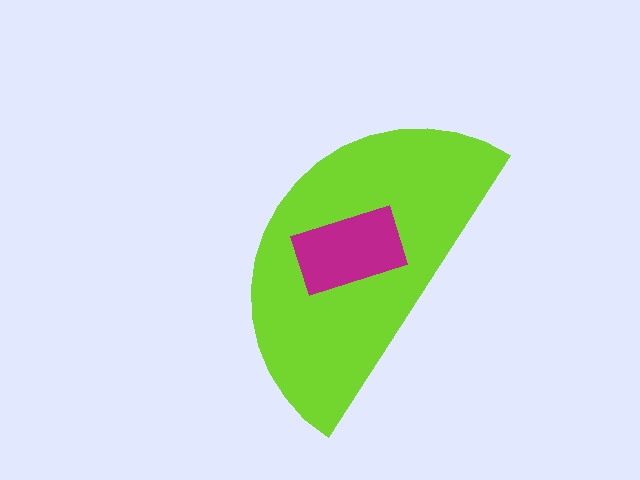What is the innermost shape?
The magenta rectangle.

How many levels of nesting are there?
2.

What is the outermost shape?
The lime semicircle.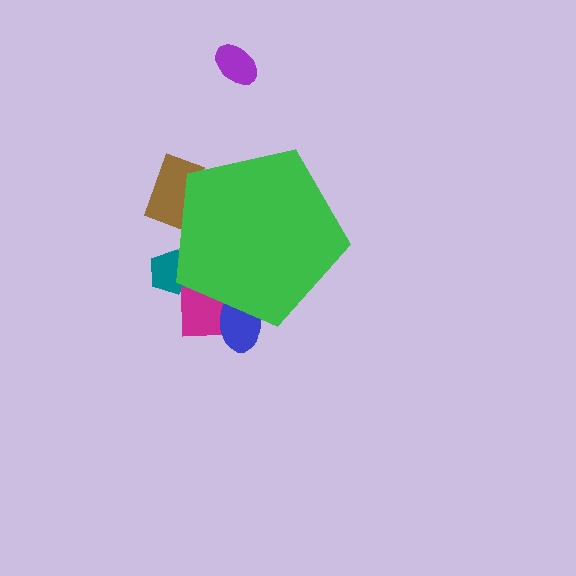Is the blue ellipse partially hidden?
Yes, the blue ellipse is partially hidden behind the green pentagon.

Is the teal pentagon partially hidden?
Yes, the teal pentagon is partially hidden behind the green pentagon.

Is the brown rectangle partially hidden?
Yes, the brown rectangle is partially hidden behind the green pentagon.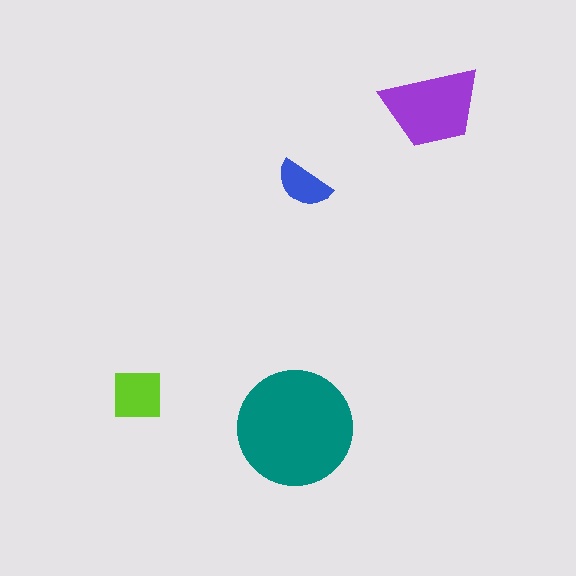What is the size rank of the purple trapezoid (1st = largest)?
2nd.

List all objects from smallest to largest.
The blue semicircle, the lime square, the purple trapezoid, the teal circle.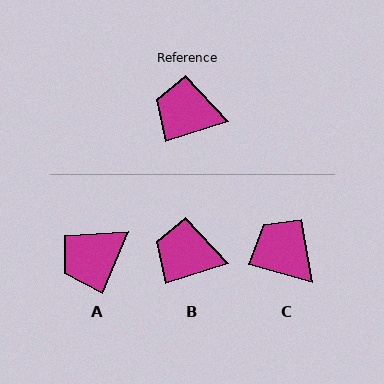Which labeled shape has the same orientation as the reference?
B.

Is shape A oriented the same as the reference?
No, it is off by about 50 degrees.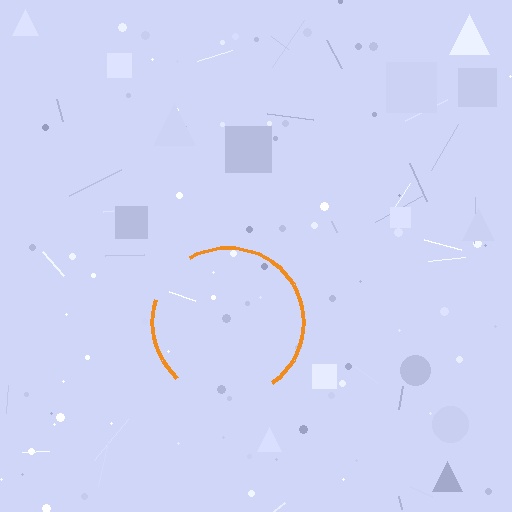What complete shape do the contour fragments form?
The contour fragments form a circle.